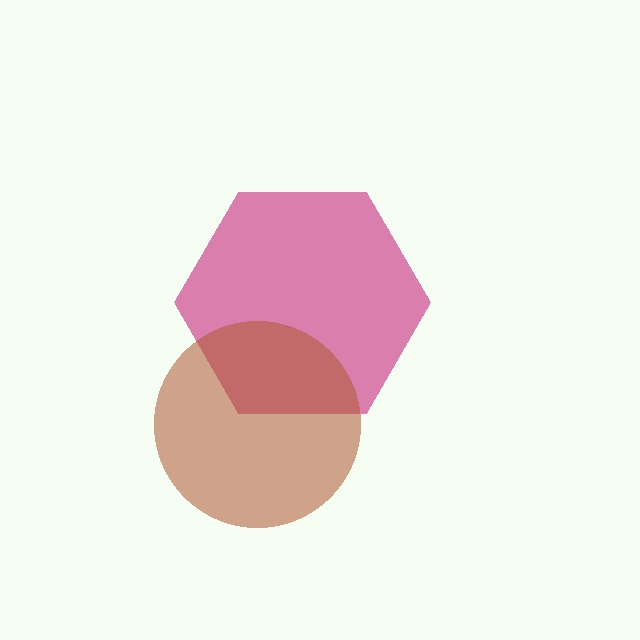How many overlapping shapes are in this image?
There are 2 overlapping shapes in the image.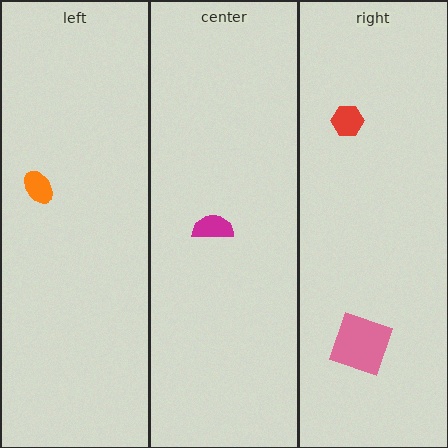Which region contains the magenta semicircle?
The center region.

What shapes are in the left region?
The orange ellipse.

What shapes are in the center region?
The magenta semicircle.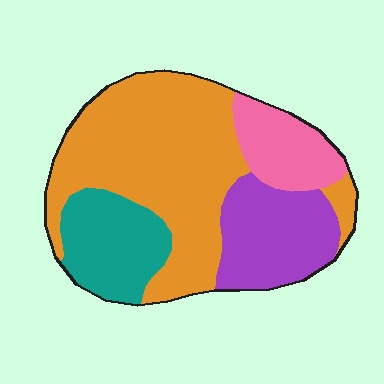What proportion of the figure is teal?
Teal takes up between a sixth and a third of the figure.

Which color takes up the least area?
Pink, at roughly 15%.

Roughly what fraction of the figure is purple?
Purple covers roughly 20% of the figure.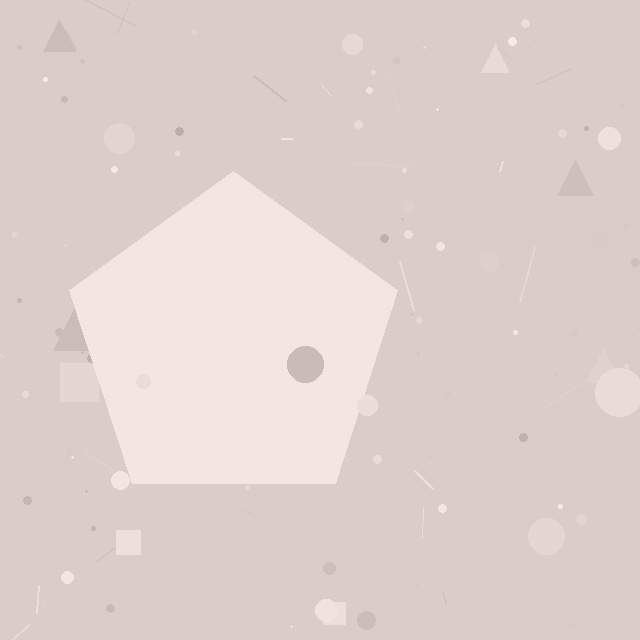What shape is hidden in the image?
A pentagon is hidden in the image.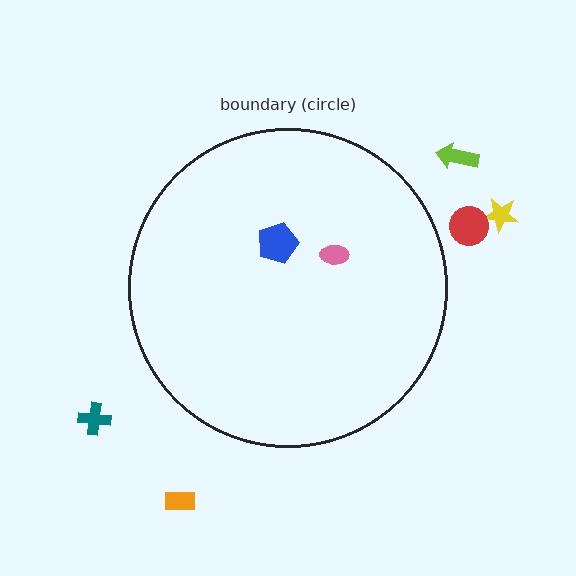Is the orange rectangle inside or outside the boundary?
Outside.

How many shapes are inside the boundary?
2 inside, 5 outside.